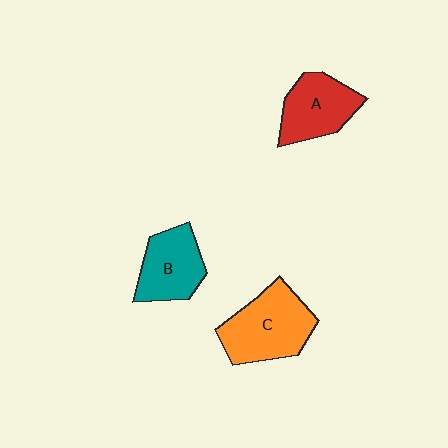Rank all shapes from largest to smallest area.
From largest to smallest: C (orange), A (red), B (teal).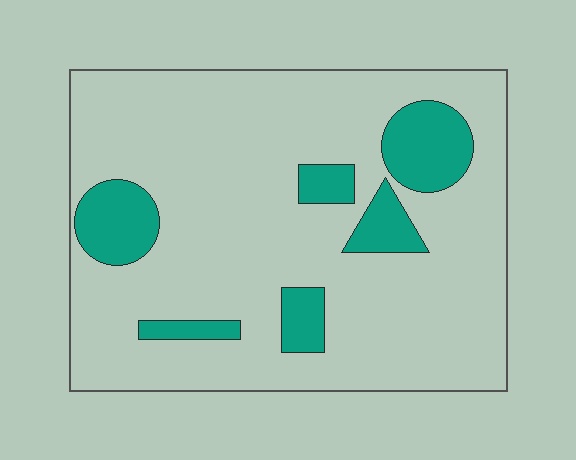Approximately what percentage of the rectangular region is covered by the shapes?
Approximately 15%.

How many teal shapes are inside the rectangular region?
6.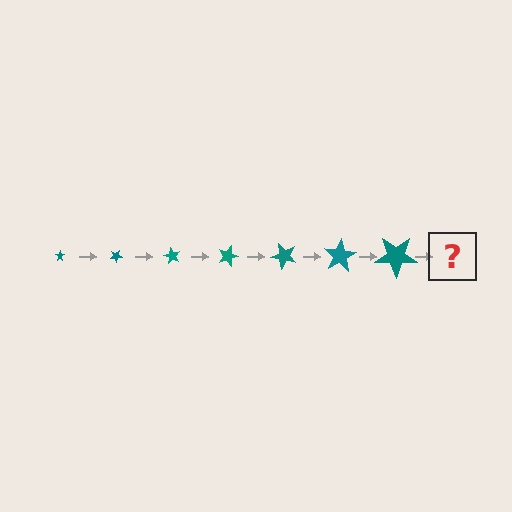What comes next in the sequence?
The next element should be a star, larger than the previous one and rotated 210 degrees from the start.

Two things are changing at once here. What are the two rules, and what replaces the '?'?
The two rules are that the star grows larger each step and it rotates 30 degrees each step. The '?' should be a star, larger than the previous one and rotated 210 degrees from the start.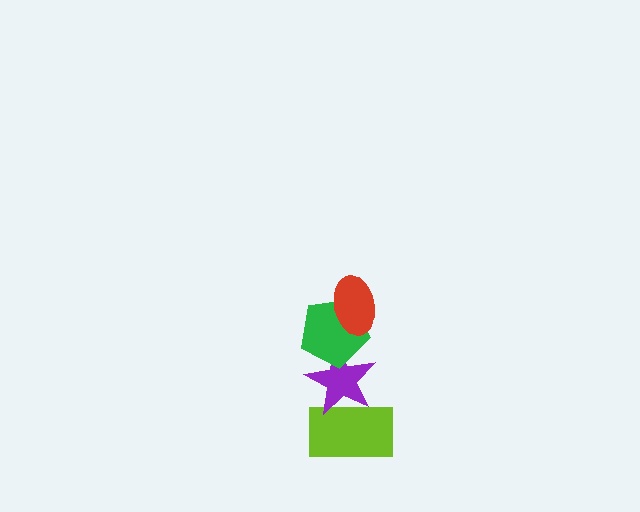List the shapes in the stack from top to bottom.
From top to bottom: the red ellipse, the green pentagon, the purple star, the lime rectangle.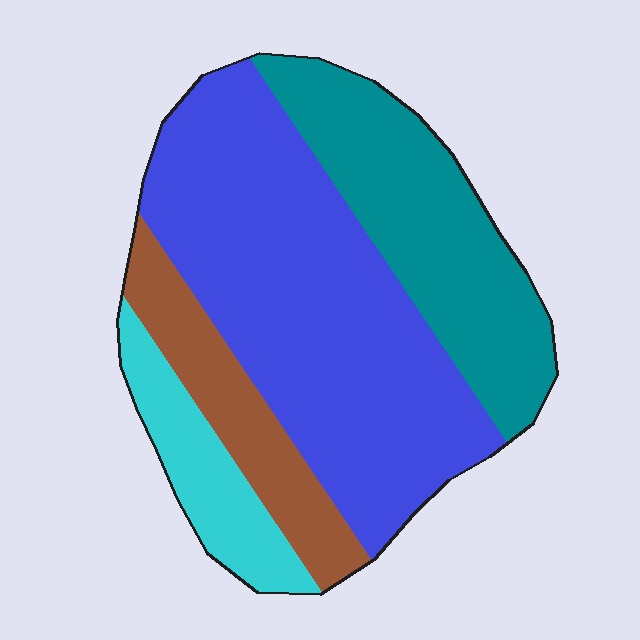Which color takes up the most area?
Blue, at roughly 50%.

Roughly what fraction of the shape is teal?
Teal takes up between a sixth and a third of the shape.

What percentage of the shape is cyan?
Cyan covers roughly 10% of the shape.